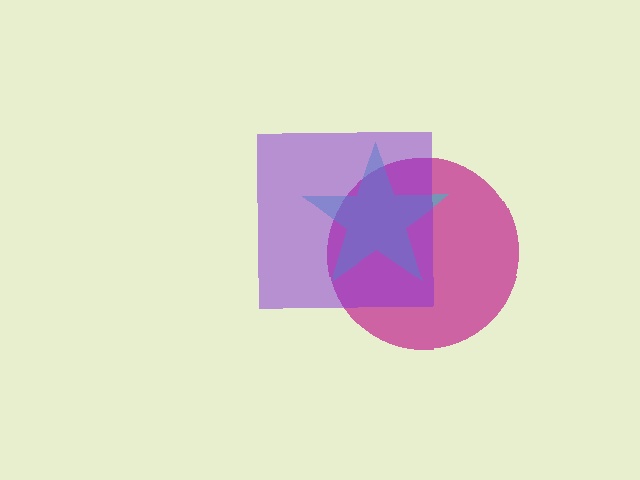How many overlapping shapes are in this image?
There are 3 overlapping shapes in the image.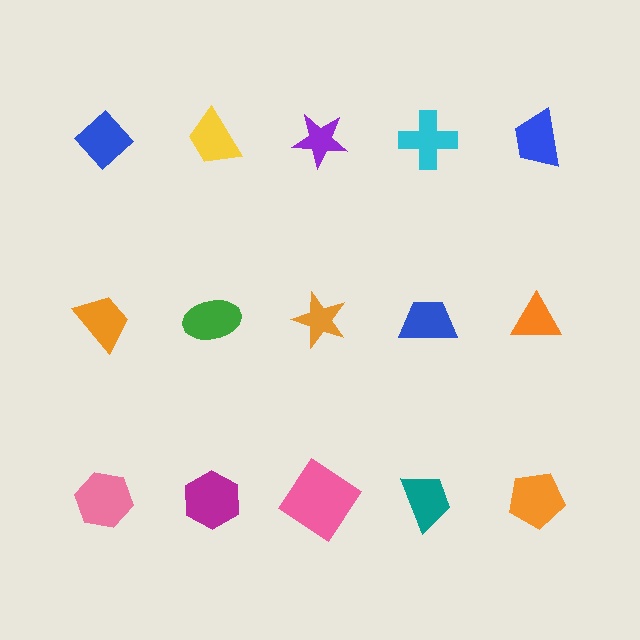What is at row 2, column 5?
An orange triangle.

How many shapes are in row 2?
5 shapes.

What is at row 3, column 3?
A pink diamond.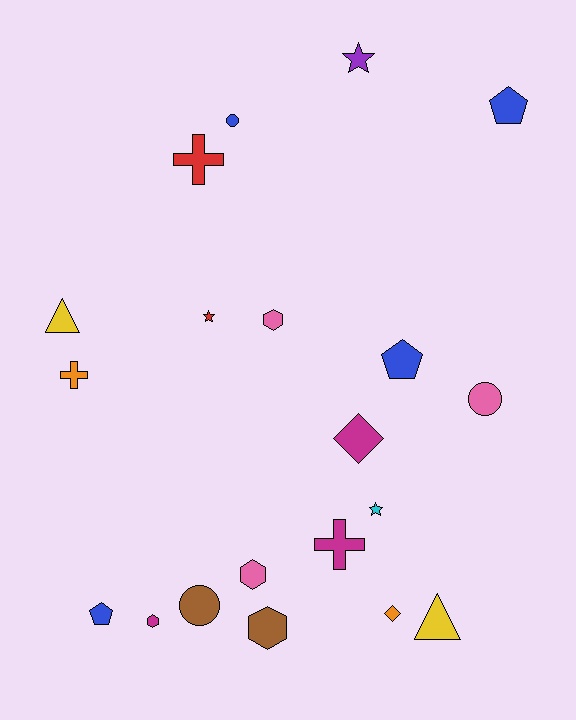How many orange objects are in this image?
There are 2 orange objects.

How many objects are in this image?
There are 20 objects.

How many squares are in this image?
There are no squares.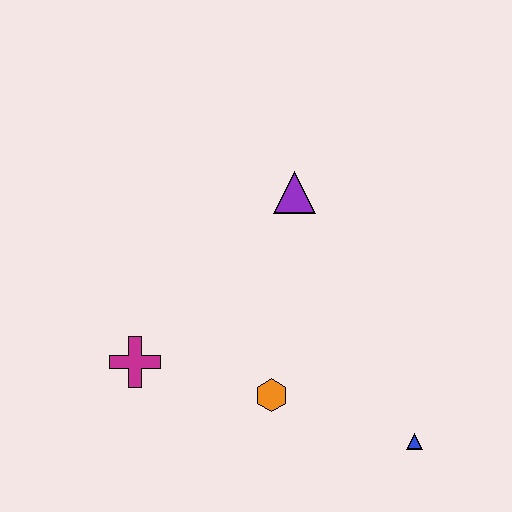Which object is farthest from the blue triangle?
The magenta cross is farthest from the blue triangle.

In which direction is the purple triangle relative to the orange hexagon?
The purple triangle is above the orange hexagon.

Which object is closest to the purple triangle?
The orange hexagon is closest to the purple triangle.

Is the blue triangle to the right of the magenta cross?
Yes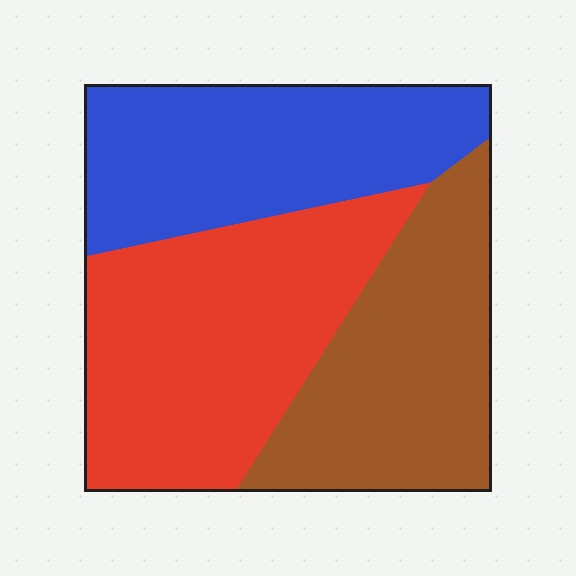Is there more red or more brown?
Red.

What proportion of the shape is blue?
Blue takes up about one third (1/3) of the shape.